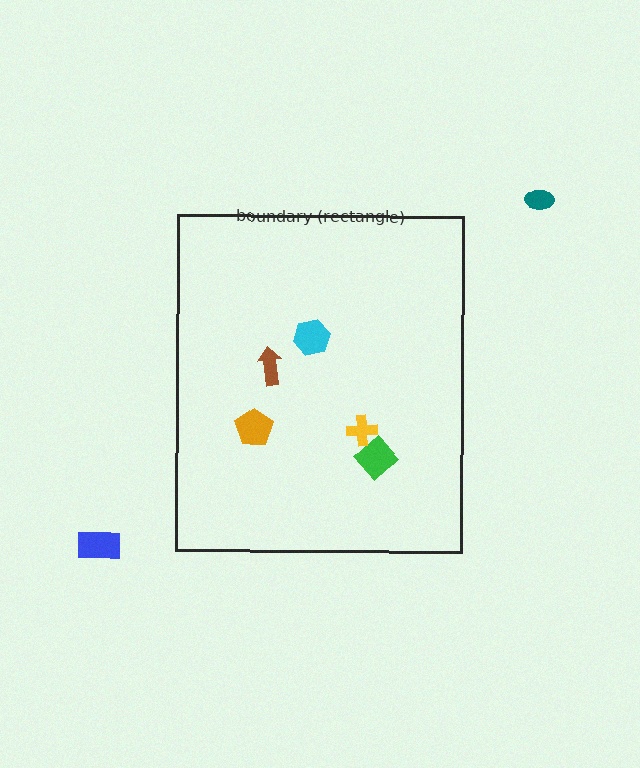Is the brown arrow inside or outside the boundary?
Inside.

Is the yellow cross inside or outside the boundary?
Inside.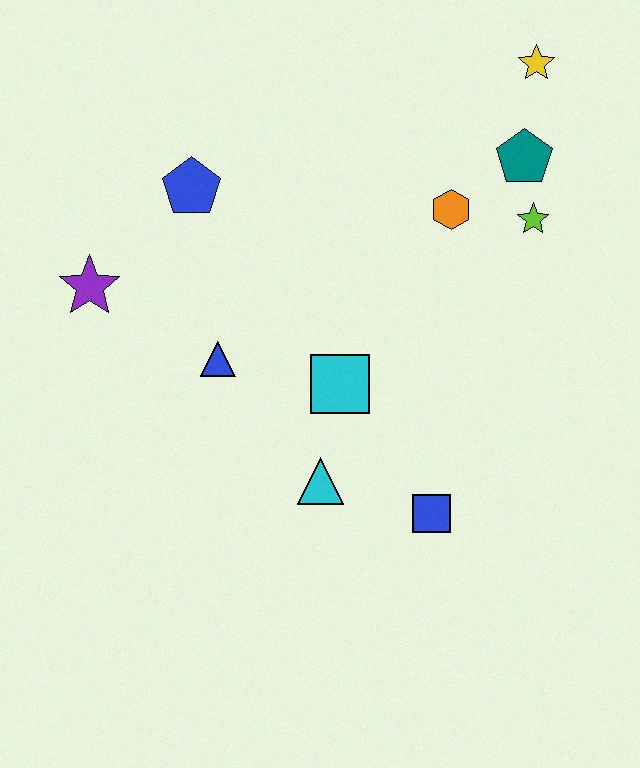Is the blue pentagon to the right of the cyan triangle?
No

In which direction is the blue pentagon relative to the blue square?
The blue pentagon is above the blue square.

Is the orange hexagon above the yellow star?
No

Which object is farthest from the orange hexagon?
The purple star is farthest from the orange hexagon.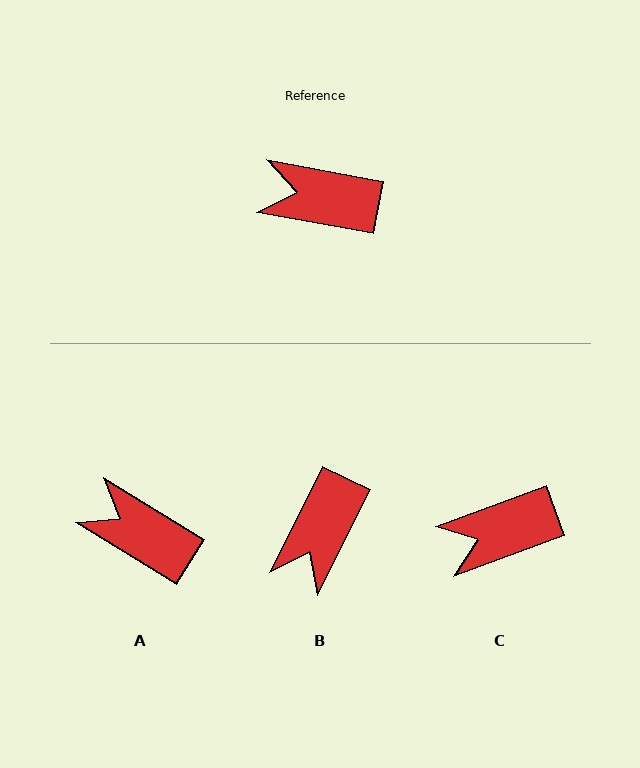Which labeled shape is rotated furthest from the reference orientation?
B, about 74 degrees away.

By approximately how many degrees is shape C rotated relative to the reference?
Approximately 31 degrees counter-clockwise.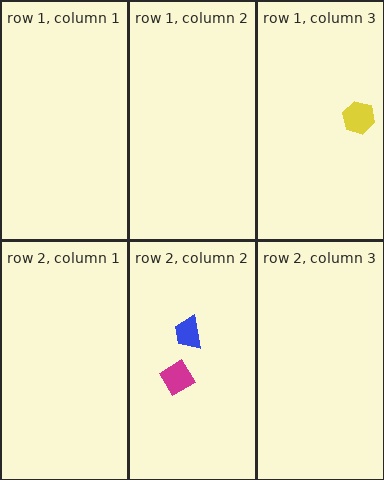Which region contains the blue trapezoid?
The row 2, column 2 region.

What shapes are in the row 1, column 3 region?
The yellow hexagon.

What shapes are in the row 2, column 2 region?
The magenta diamond, the blue trapezoid.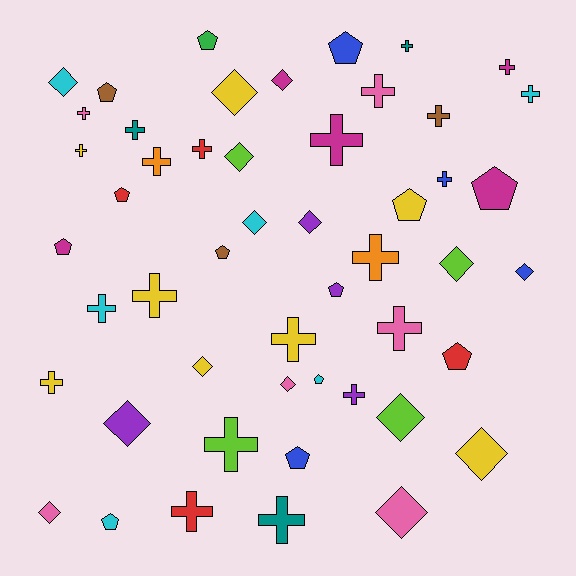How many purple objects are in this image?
There are 4 purple objects.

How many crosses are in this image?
There are 22 crosses.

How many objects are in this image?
There are 50 objects.